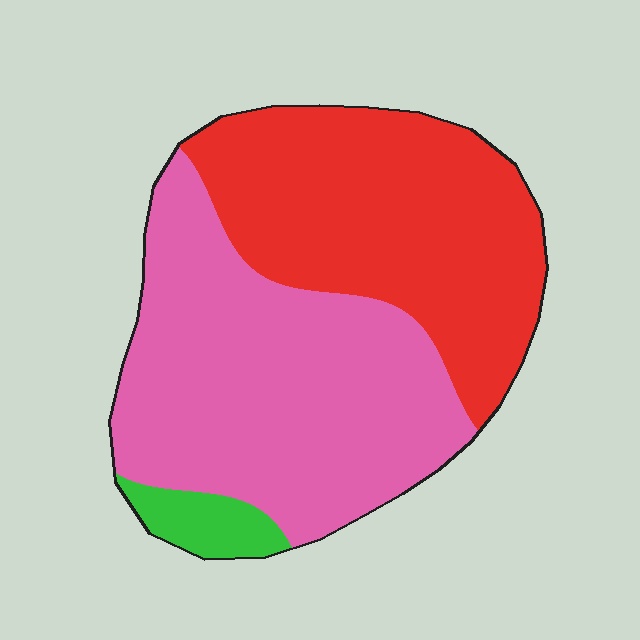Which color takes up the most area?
Pink, at roughly 50%.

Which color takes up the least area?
Green, at roughly 5%.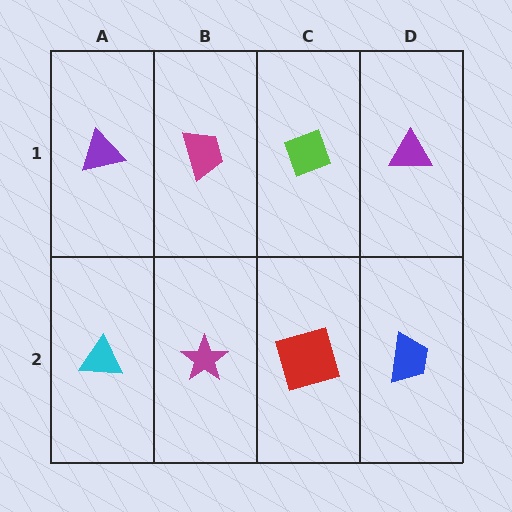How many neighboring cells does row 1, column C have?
3.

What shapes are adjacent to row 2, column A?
A purple triangle (row 1, column A), a magenta star (row 2, column B).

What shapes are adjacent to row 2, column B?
A magenta trapezoid (row 1, column B), a cyan triangle (row 2, column A), a red square (row 2, column C).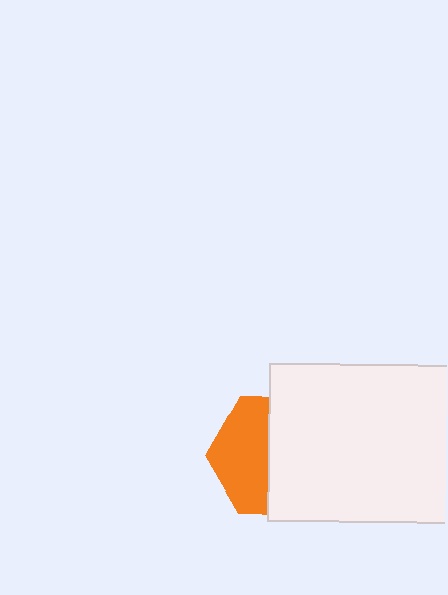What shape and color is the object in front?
The object in front is a white rectangle.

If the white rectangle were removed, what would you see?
You would see the complete orange hexagon.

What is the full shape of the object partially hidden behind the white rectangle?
The partially hidden object is an orange hexagon.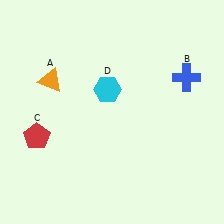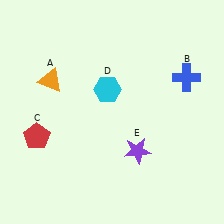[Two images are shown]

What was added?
A purple star (E) was added in Image 2.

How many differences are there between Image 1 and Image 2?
There is 1 difference between the two images.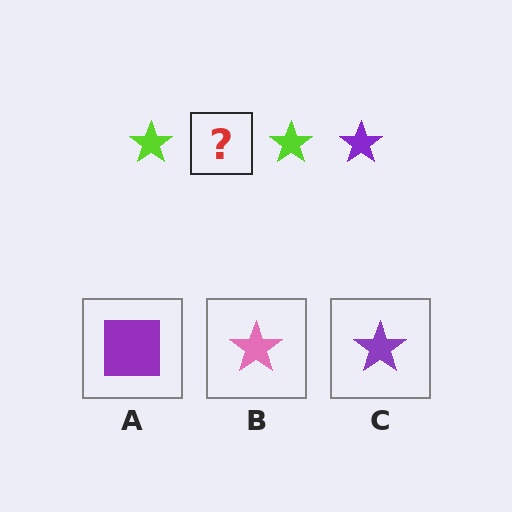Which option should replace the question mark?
Option C.